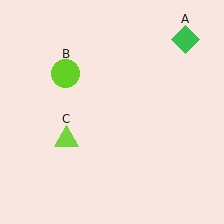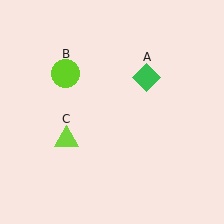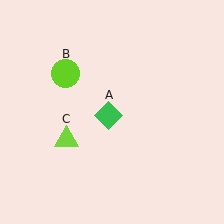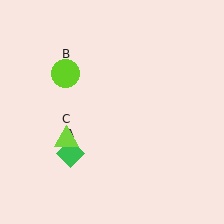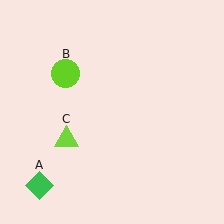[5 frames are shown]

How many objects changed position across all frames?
1 object changed position: green diamond (object A).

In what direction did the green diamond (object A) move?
The green diamond (object A) moved down and to the left.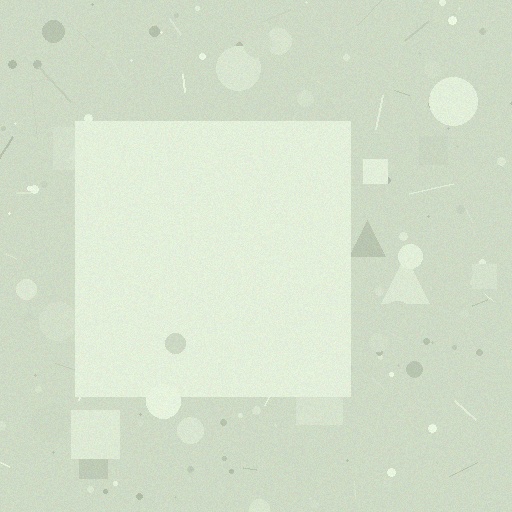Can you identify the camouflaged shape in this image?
The camouflaged shape is a square.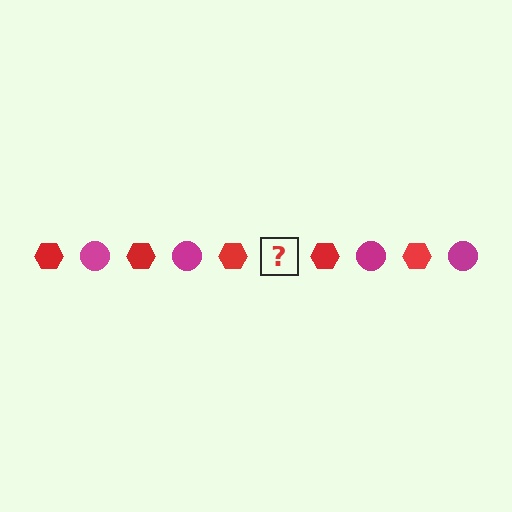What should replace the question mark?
The question mark should be replaced with a magenta circle.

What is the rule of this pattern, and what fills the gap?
The rule is that the pattern alternates between red hexagon and magenta circle. The gap should be filled with a magenta circle.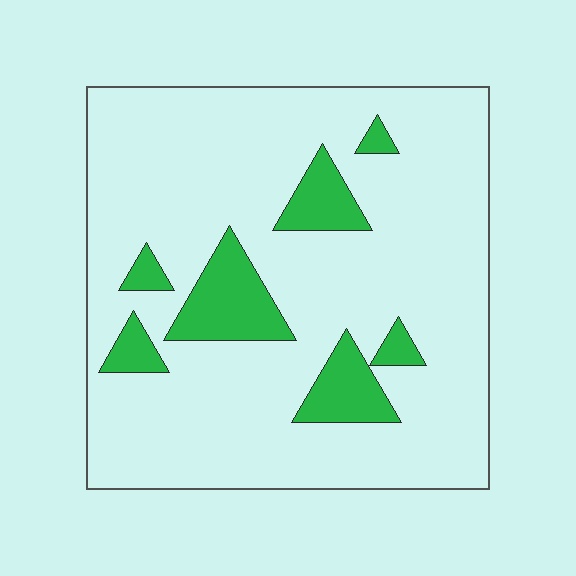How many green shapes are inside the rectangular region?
7.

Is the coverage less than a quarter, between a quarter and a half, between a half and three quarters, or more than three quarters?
Less than a quarter.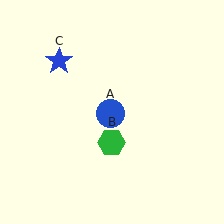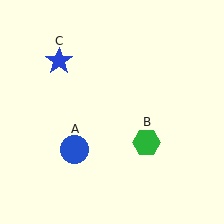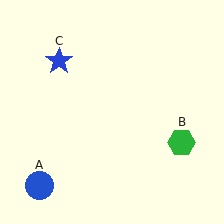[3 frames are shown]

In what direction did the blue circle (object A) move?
The blue circle (object A) moved down and to the left.